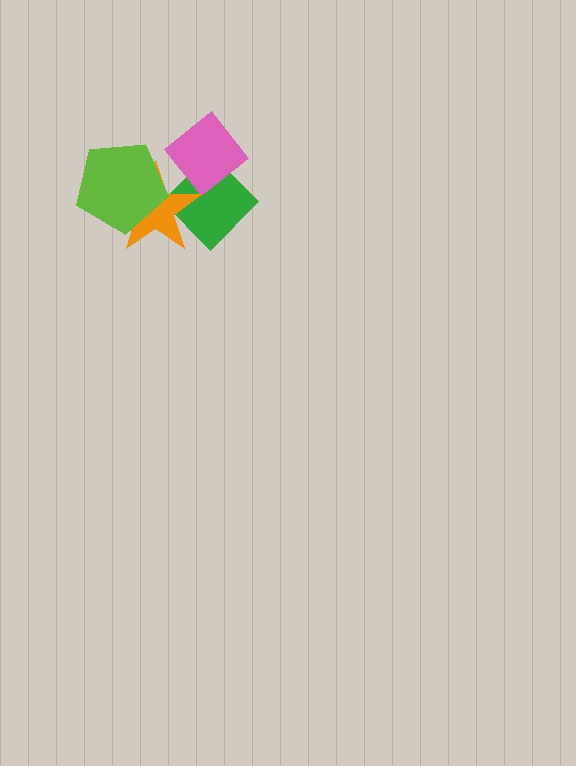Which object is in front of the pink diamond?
The orange star is in front of the pink diamond.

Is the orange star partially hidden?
Yes, it is partially covered by another shape.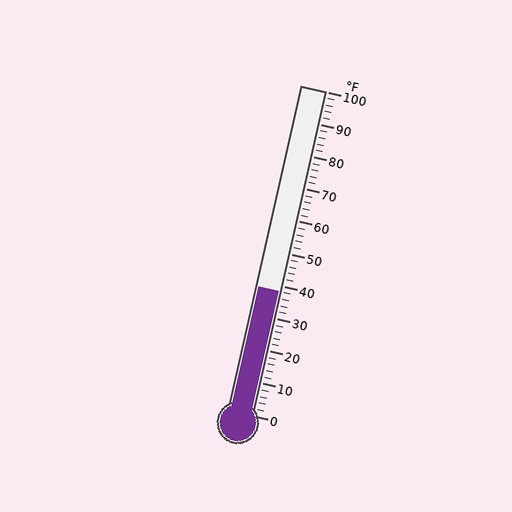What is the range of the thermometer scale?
The thermometer scale ranges from 0°F to 100°F.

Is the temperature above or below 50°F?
The temperature is below 50°F.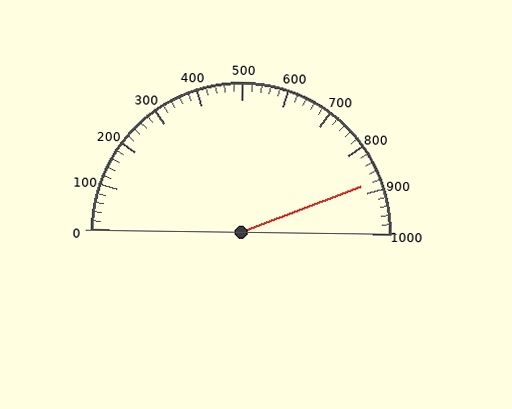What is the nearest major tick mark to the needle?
The nearest major tick mark is 900.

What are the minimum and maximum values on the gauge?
The gauge ranges from 0 to 1000.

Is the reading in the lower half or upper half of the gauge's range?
The reading is in the upper half of the range (0 to 1000).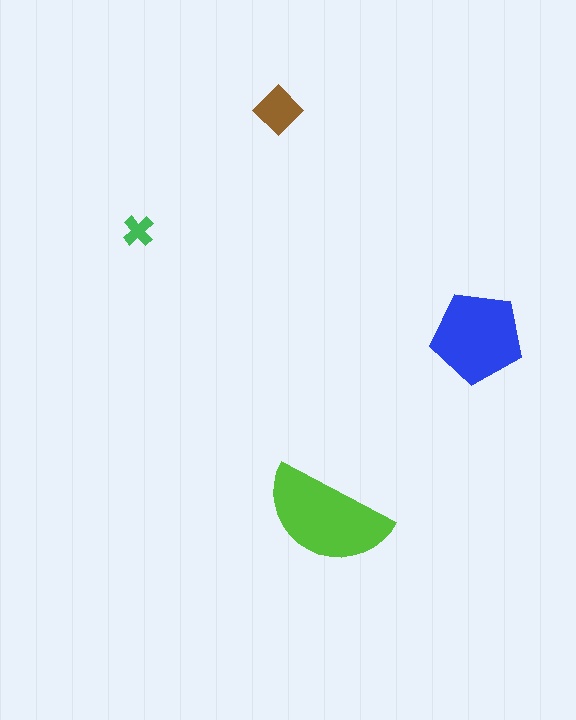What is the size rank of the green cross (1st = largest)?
4th.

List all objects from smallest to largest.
The green cross, the brown diamond, the blue pentagon, the lime semicircle.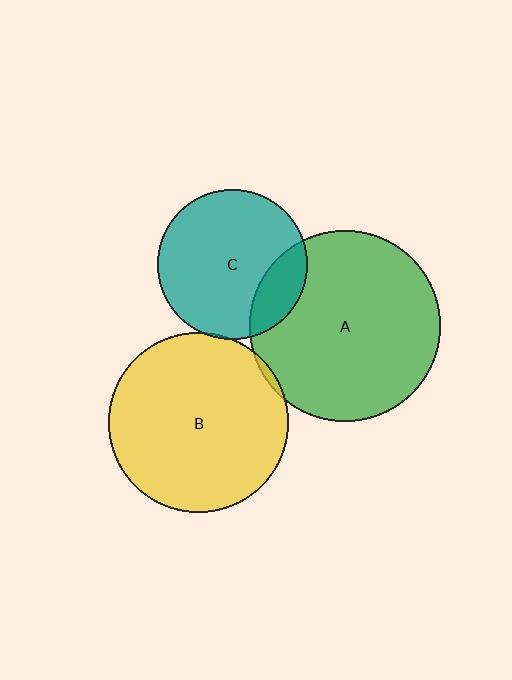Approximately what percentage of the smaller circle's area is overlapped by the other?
Approximately 20%.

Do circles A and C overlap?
Yes.